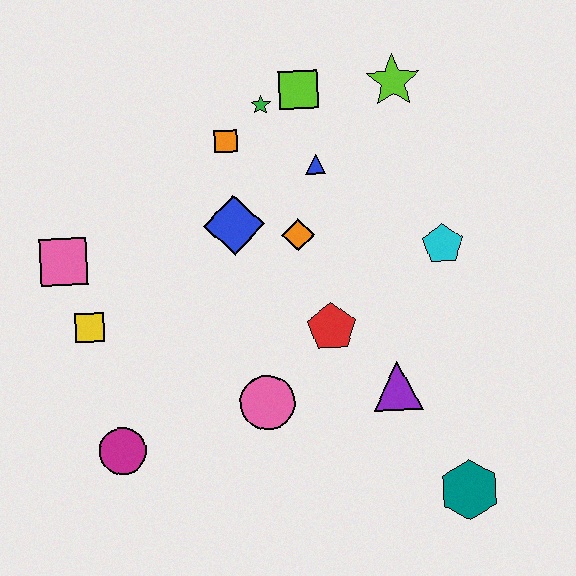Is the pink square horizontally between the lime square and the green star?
No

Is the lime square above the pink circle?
Yes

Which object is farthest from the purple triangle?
The pink square is farthest from the purple triangle.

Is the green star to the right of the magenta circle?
Yes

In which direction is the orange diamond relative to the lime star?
The orange diamond is below the lime star.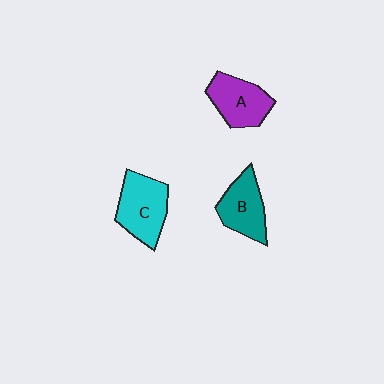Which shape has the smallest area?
Shape B (teal).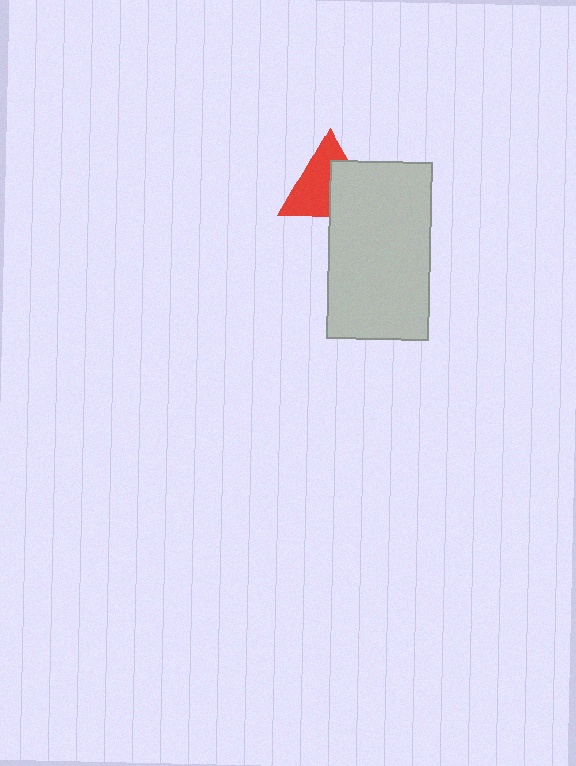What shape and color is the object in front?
The object in front is a light gray rectangle.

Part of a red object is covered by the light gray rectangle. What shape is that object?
It is a triangle.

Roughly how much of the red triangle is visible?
About half of it is visible (roughly 58%).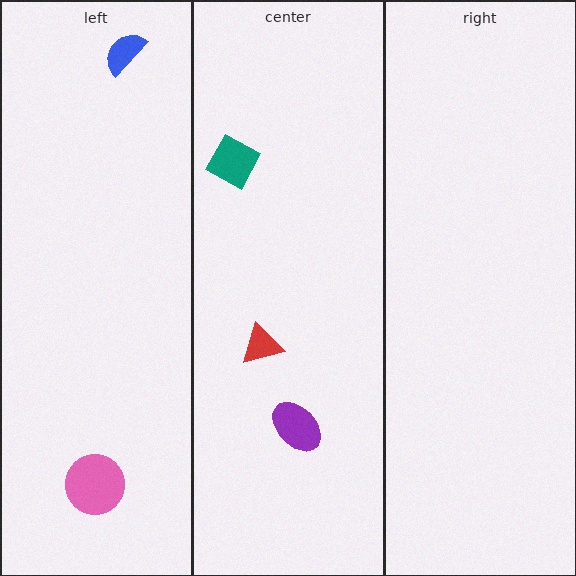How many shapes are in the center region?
3.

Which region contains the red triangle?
The center region.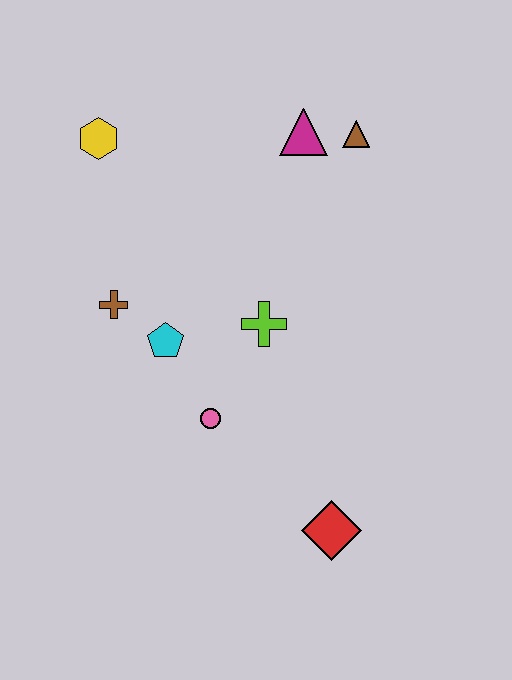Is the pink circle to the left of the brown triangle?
Yes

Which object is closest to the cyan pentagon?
The brown cross is closest to the cyan pentagon.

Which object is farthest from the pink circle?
The brown triangle is farthest from the pink circle.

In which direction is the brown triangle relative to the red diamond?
The brown triangle is above the red diamond.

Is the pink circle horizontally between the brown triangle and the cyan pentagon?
Yes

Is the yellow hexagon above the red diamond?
Yes